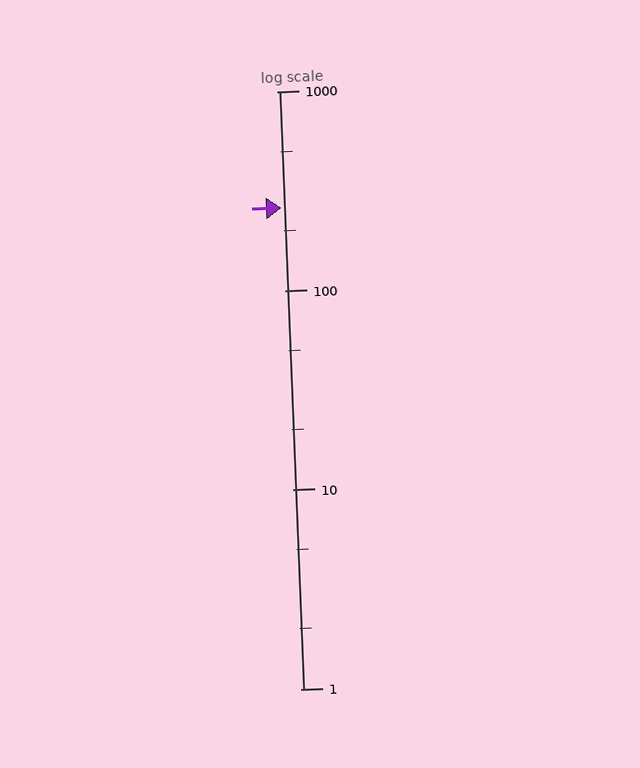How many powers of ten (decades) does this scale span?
The scale spans 3 decades, from 1 to 1000.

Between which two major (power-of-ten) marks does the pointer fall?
The pointer is between 100 and 1000.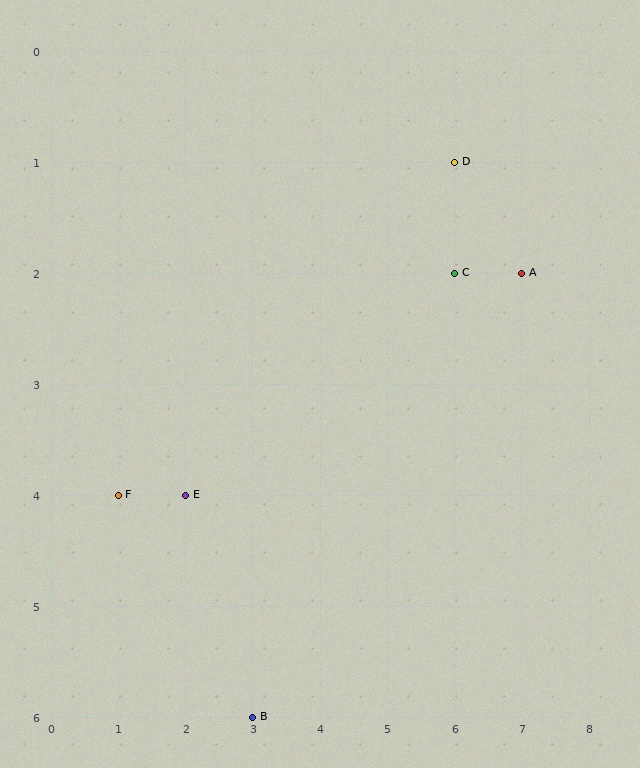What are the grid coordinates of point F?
Point F is at grid coordinates (1, 4).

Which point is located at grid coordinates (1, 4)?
Point F is at (1, 4).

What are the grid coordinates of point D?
Point D is at grid coordinates (6, 1).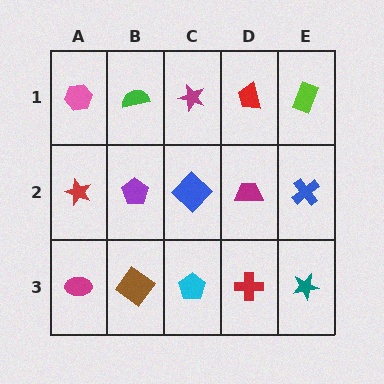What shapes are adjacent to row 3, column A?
A red star (row 2, column A), a brown diamond (row 3, column B).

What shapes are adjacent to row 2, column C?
A magenta star (row 1, column C), a cyan pentagon (row 3, column C), a purple pentagon (row 2, column B), a magenta trapezoid (row 2, column D).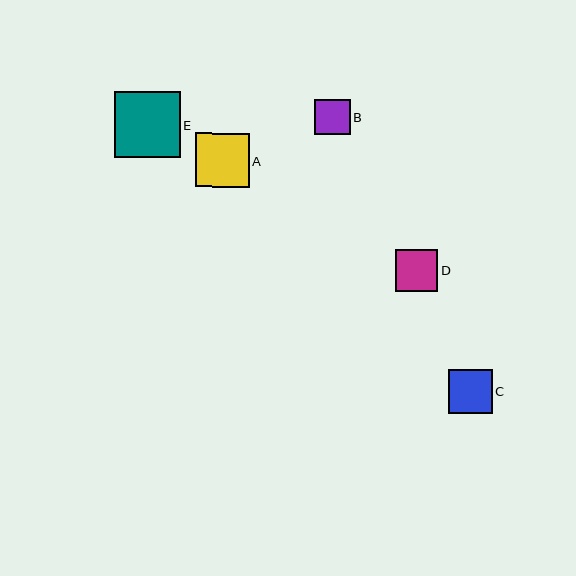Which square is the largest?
Square E is the largest with a size of approximately 66 pixels.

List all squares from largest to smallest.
From largest to smallest: E, A, C, D, B.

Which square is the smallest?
Square B is the smallest with a size of approximately 36 pixels.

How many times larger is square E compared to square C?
Square E is approximately 1.5 times the size of square C.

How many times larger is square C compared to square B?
Square C is approximately 1.2 times the size of square B.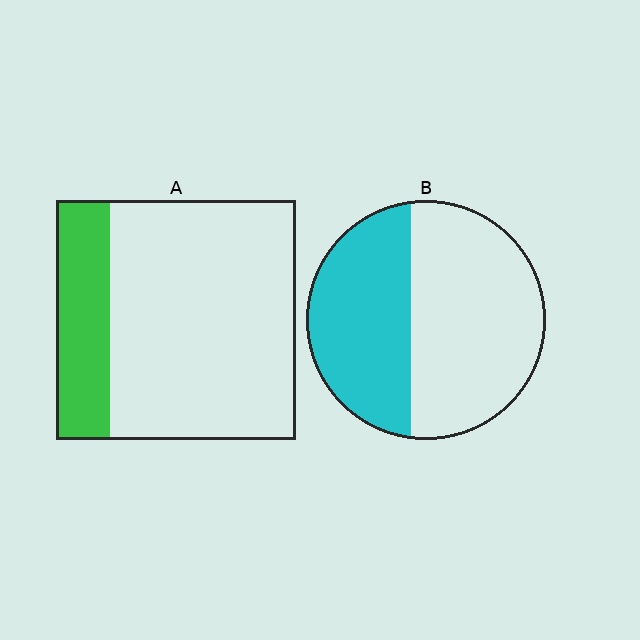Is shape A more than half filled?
No.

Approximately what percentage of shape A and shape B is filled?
A is approximately 20% and B is approximately 40%.